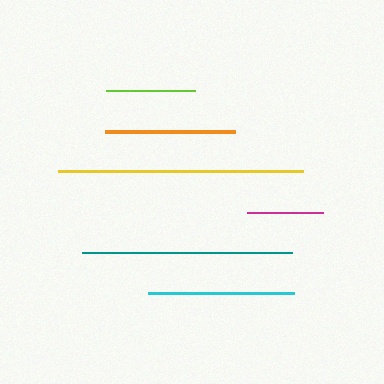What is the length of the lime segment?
The lime segment is approximately 89 pixels long.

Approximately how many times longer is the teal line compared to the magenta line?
The teal line is approximately 2.8 times the length of the magenta line.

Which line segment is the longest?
The yellow line is the longest at approximately 244 pixels.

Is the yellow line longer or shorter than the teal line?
The yellow line is longer than the teal line.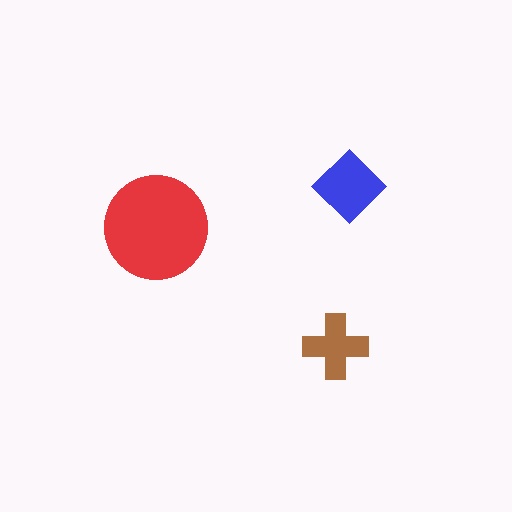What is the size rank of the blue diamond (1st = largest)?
2nd.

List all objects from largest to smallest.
The red circle, the blue diamond, the brown cross.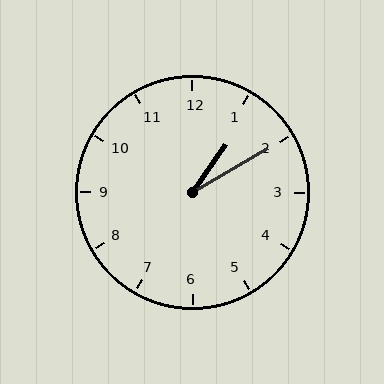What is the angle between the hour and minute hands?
Approximately 25 degrees.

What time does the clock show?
1:10.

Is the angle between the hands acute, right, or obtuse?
It is acute.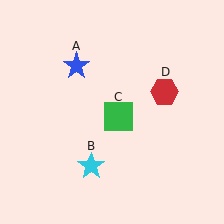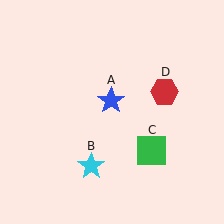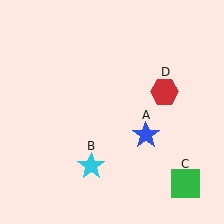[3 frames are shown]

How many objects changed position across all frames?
2 objects changed position: blue star (object A), green square (object C).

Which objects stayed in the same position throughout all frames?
Cyan star (object B) and red hexagon (object D) remained stationary.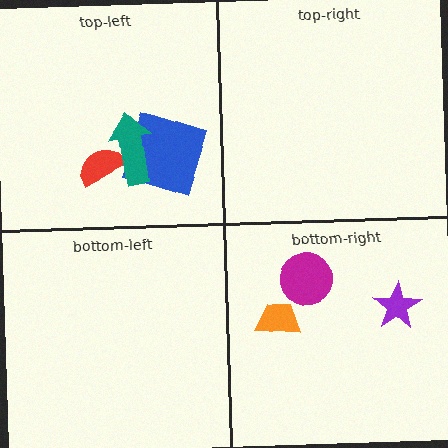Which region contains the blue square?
The top-left region.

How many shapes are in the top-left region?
3.